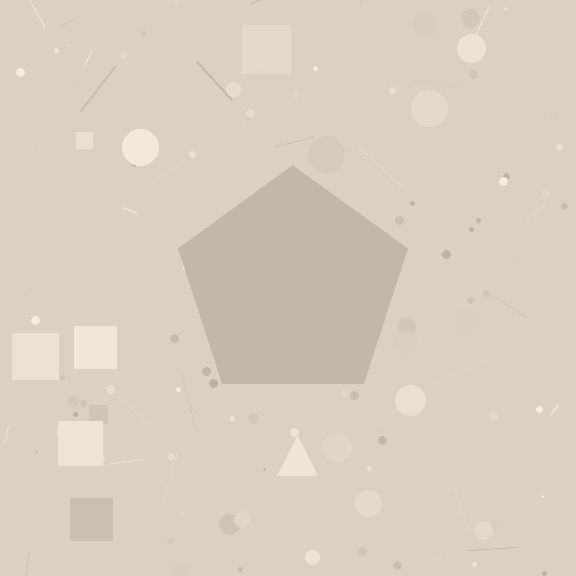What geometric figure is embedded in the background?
A pentagon is embedded in the background.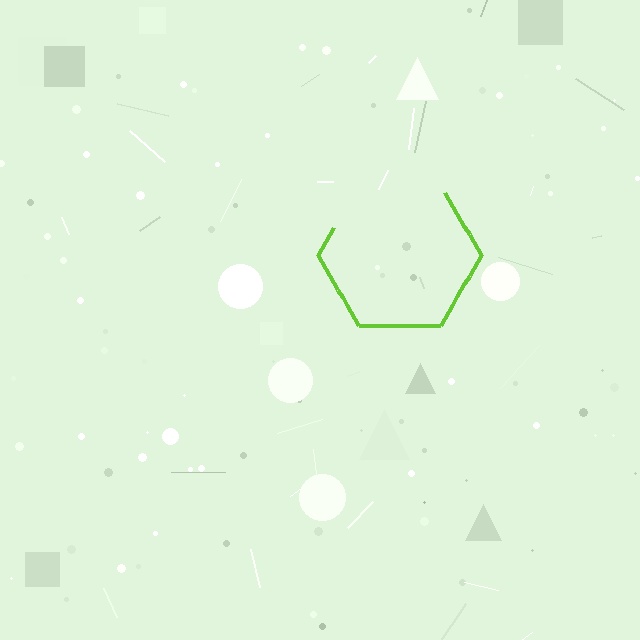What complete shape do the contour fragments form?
The contour fragments form a hexagon.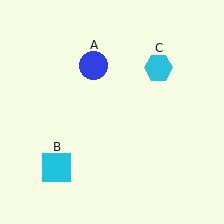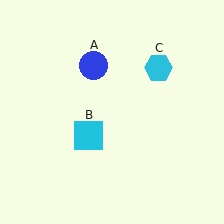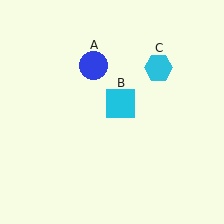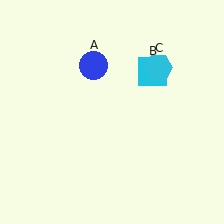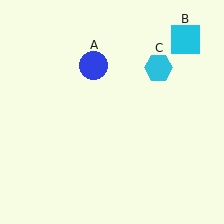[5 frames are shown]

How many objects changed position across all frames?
1 object changed position: cyan square (object B).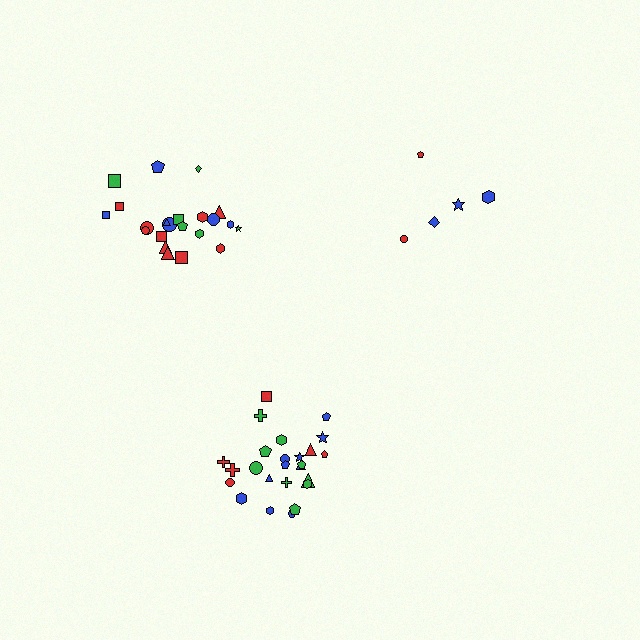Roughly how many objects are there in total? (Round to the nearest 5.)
Roughly 50 objects in total.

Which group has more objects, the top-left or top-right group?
The top-left group.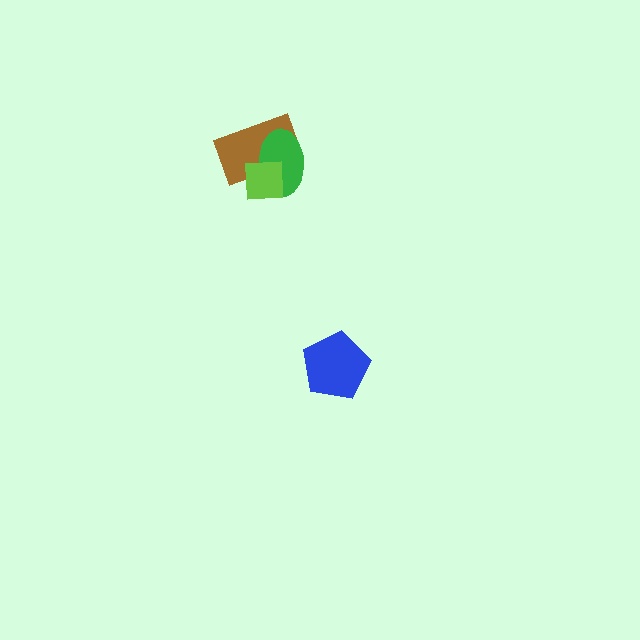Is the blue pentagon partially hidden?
No, no other shape covers it.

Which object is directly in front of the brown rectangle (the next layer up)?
The green ellipse is directly in front of the brown rectangle.